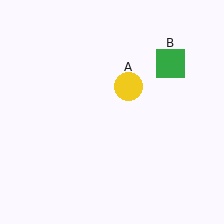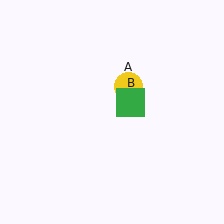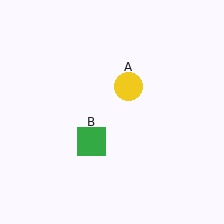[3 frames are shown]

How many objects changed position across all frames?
1 object changed position: green square (object B).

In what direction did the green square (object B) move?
The green square (object B) moved down and to the left.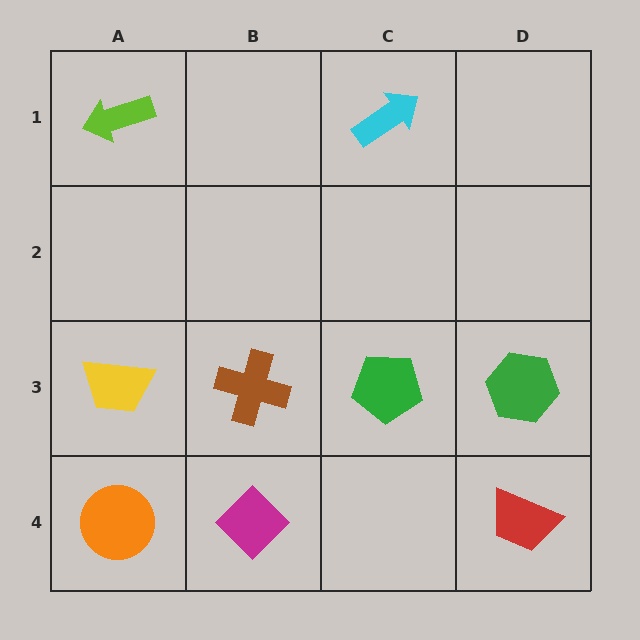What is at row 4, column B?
A magenta diamond.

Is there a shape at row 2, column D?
No, that cell is empty.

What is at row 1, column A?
A lime arrow.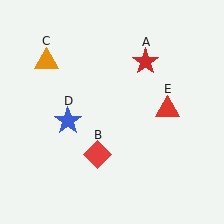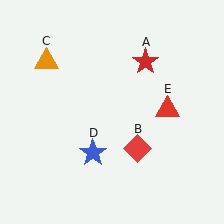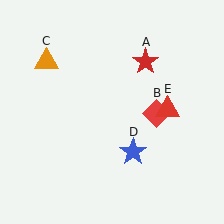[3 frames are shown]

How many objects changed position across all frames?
2 objects changed position: red diamond (object B), blue star (object D).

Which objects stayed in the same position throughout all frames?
Red star (object A) and orange triangle (object C) and red triangle (object E) remained stationary.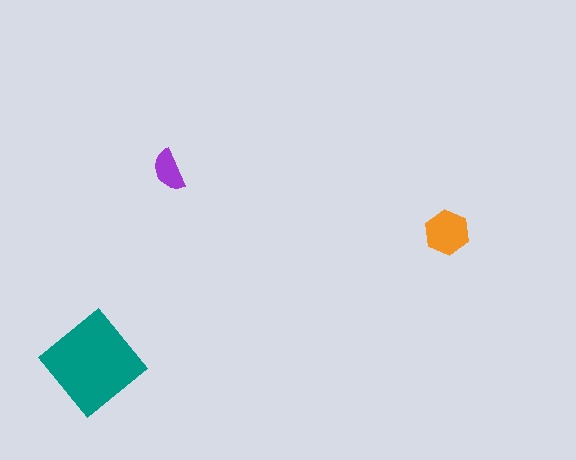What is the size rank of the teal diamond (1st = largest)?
1st.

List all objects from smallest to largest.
The purple semicircle, the orange hexagon, the teal diamond.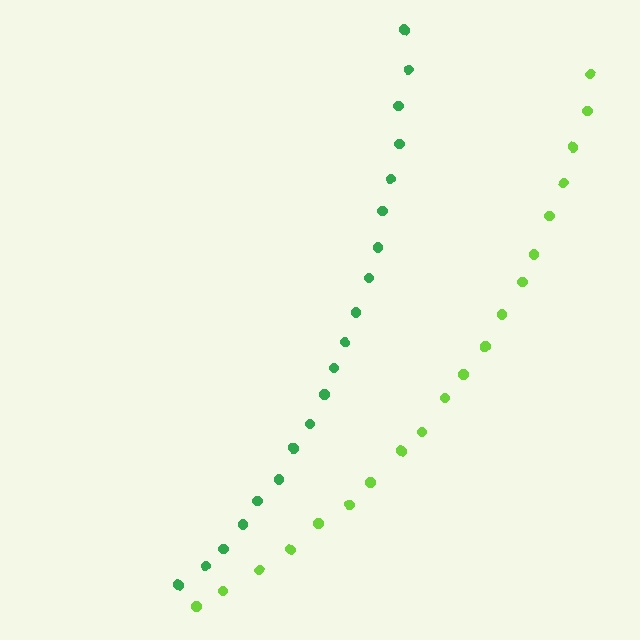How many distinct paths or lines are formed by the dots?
There are 2 distinct paths.